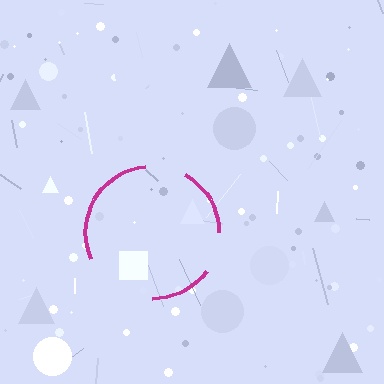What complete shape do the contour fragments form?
The contour fragments form a circle.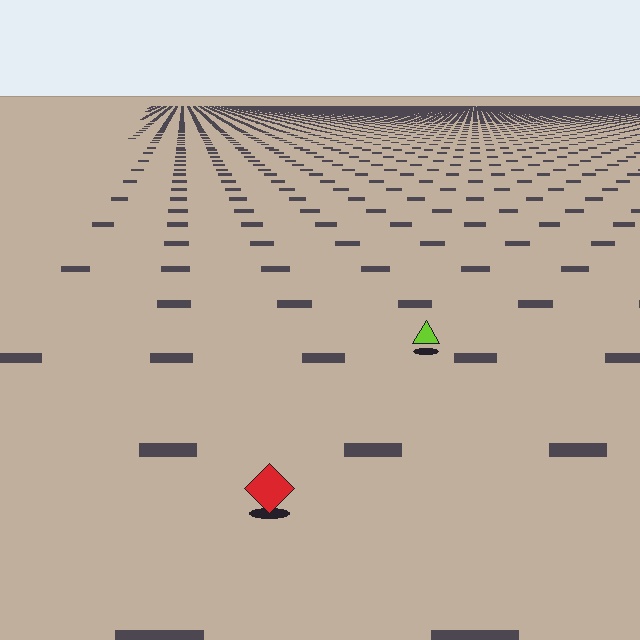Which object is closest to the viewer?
The red diamond is closest. The texture marks near it are larger and more spread out.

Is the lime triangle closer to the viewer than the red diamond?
No. The red diamond is closer — you can tell from the texture gradient: the ground texture is coarser near it.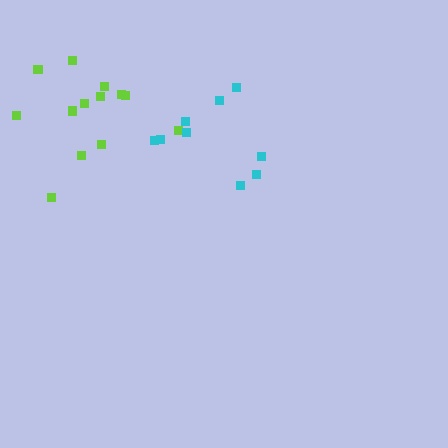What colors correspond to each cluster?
The clusters are colored: lime, cyan.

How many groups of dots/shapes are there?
There are 2 groups.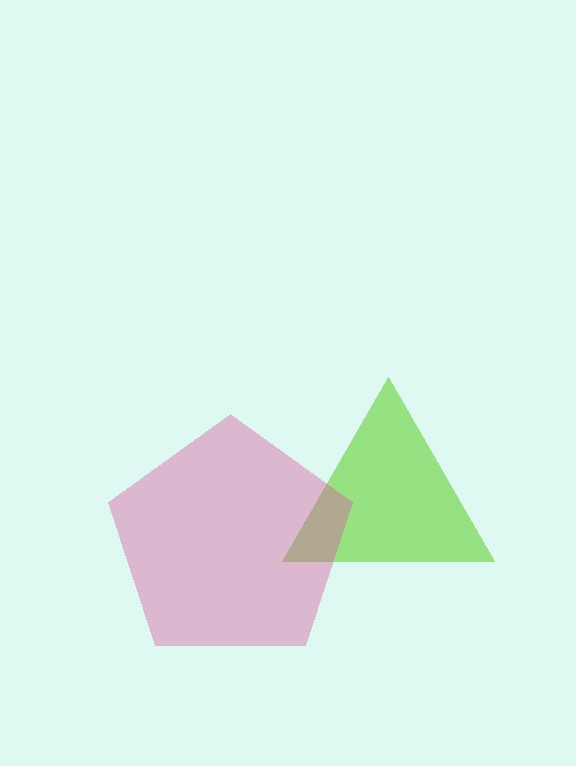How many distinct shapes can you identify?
There are 2 distinct shapes: a lime triangle, a pink pentagon.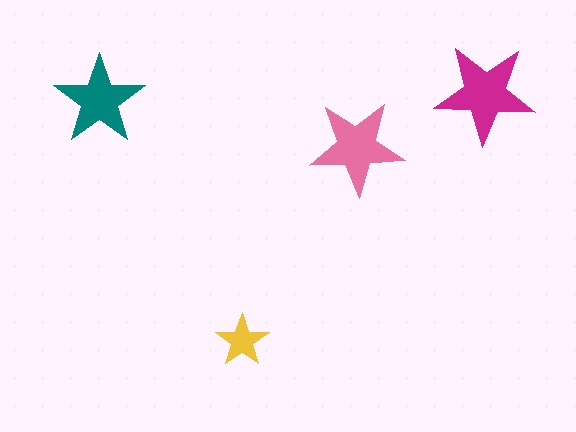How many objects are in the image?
There are 4 objects in the image.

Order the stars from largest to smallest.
the magenta one, the pink one, the teal one, the yellow one.